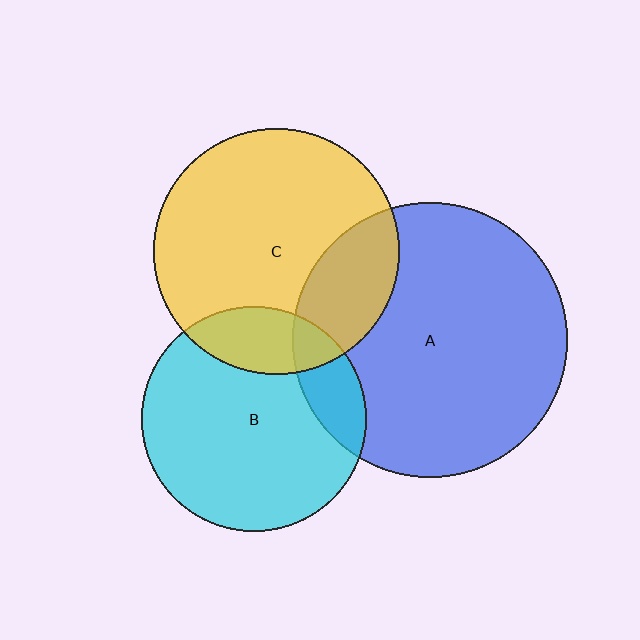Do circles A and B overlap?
Yes.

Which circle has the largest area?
Circle A (blue).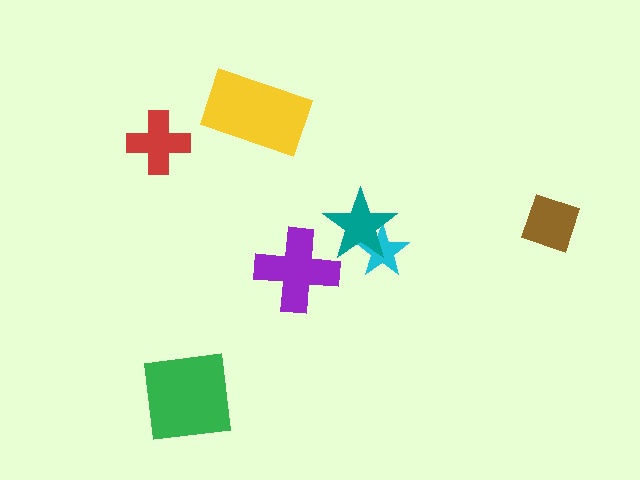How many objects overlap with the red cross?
0 objects overlap with the red cross.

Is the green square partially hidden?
No, no other shape covers it.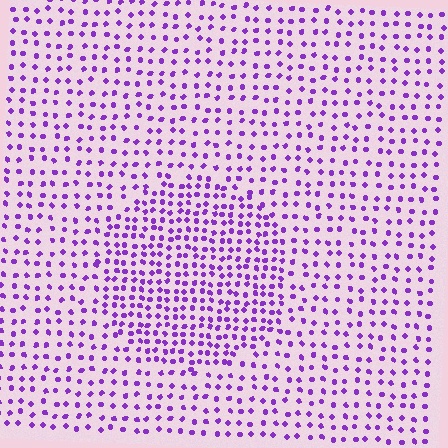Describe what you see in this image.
The image contains small purple elements arranged at two different densities. A circle-shaped region is visible where the elements are more densely packed than the surrounding area.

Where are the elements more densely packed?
The elements are more densely packed inside the circle boundary.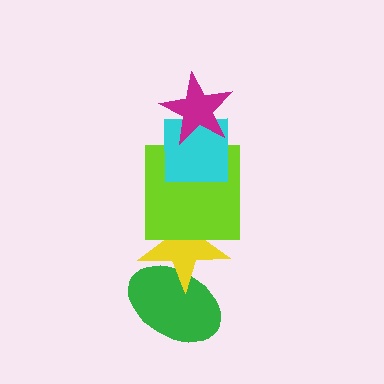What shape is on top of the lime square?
The cyan square is on top of the lime square.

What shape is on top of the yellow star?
The lime square is on top of the yellow star.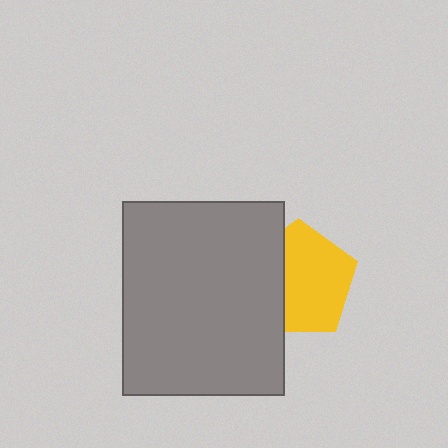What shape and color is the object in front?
The object in front is a gray rectangle.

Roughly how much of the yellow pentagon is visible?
Most of it is visible (roughly 65%).